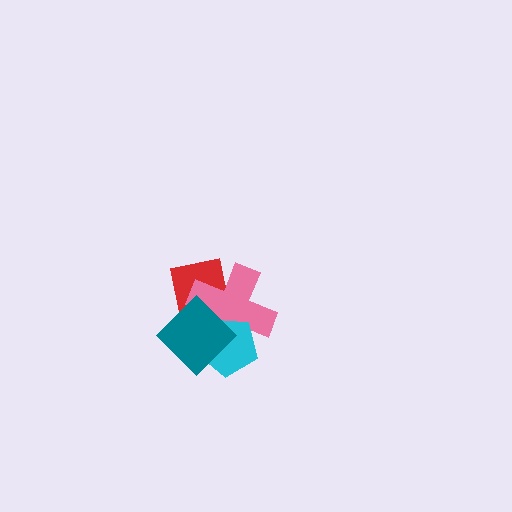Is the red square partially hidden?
Yes, it is partially covered by another shape.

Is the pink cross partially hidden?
Yes, it is partially covered by another shape.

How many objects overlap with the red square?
2 objects overlap with the red square.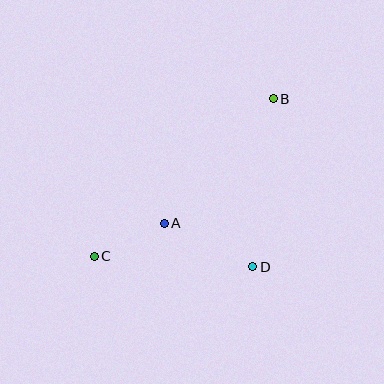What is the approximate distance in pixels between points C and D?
The distance between C and D is approximately 159 pixels.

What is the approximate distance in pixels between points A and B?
The distance between A and B is approximately 166 pixels.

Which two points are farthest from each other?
Points B and C are farthest from each other.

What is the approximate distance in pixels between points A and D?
The distance between A and D is approximately 99 pixels.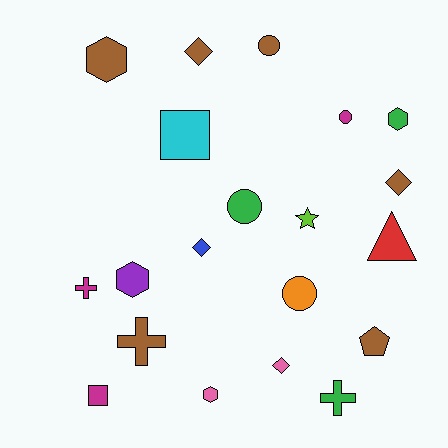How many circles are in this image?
There are 4 circles.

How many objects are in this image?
There are 20 objects.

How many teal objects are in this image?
There are no teal objects.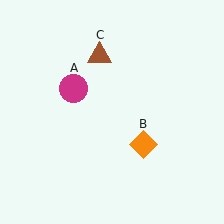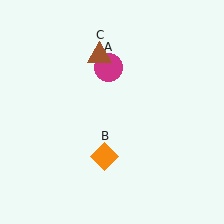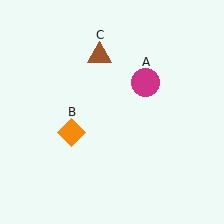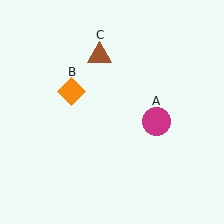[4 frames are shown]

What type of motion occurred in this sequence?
The magenta circle (object A), orange diamond (object B) rotated clockwise around the center of the scene.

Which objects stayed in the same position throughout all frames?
Brown triangle (object C) remained stationary.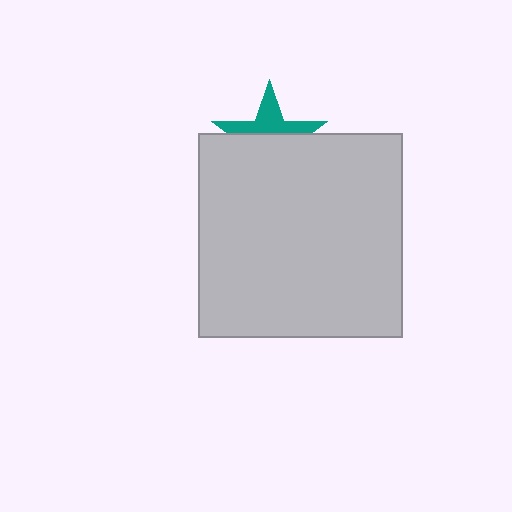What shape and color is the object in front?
The object in front is a light gray square.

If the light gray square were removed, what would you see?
You would see the complete teal star.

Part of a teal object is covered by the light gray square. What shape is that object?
It is a star.